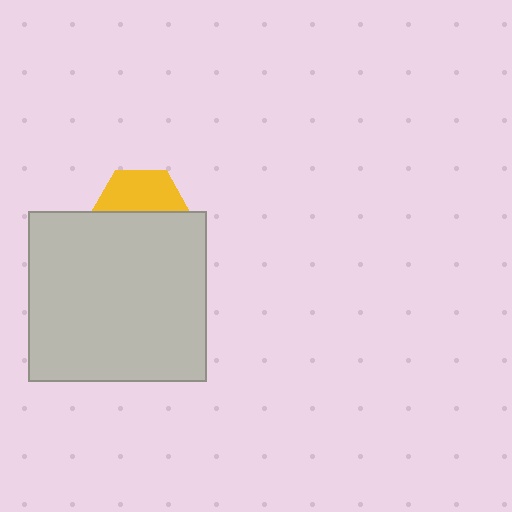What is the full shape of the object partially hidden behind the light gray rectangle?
The partially hidden object is a yellow hexagon.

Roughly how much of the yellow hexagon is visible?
About half of it is visible (roughly 45%).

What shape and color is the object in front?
The object in front is a light gray rectangle.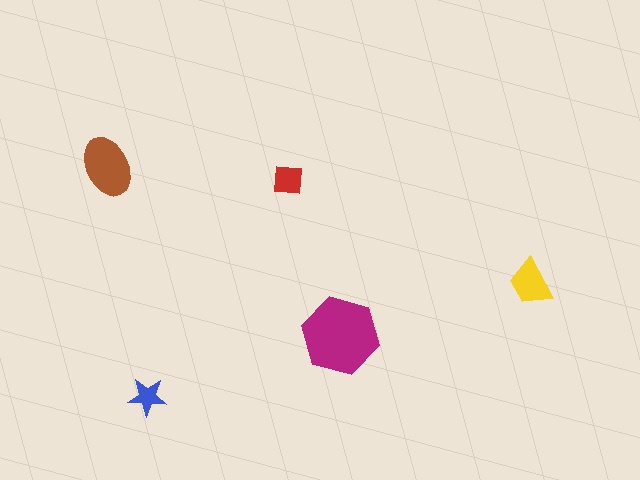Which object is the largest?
The magenta hexagon.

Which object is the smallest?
The blue star.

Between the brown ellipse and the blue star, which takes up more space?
The brown ellipse.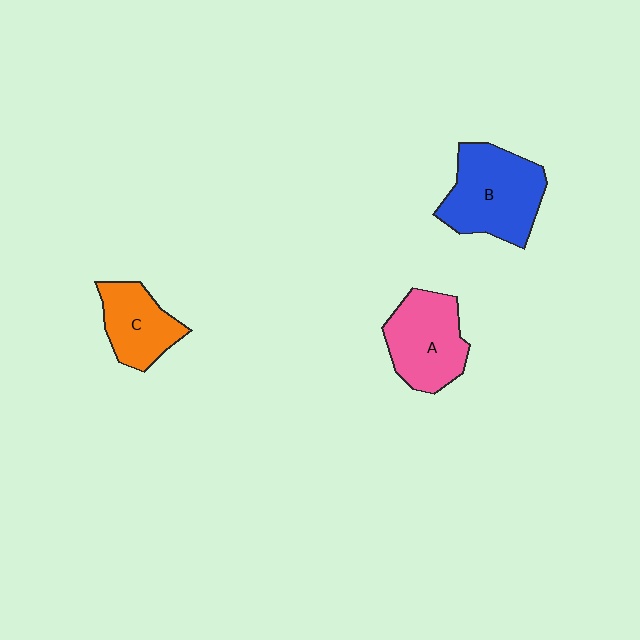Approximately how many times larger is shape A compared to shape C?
Approximately 1.3 times.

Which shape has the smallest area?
Shape C (orange).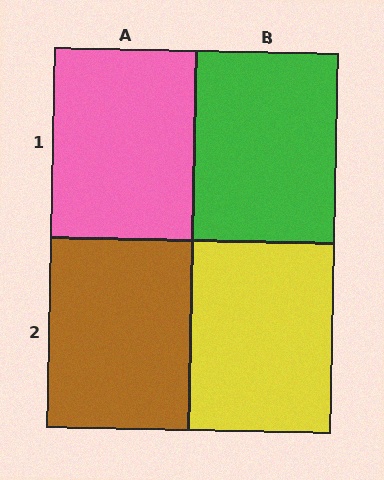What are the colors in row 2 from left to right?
Brown, yellow.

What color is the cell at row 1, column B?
Green.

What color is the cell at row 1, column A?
Pink.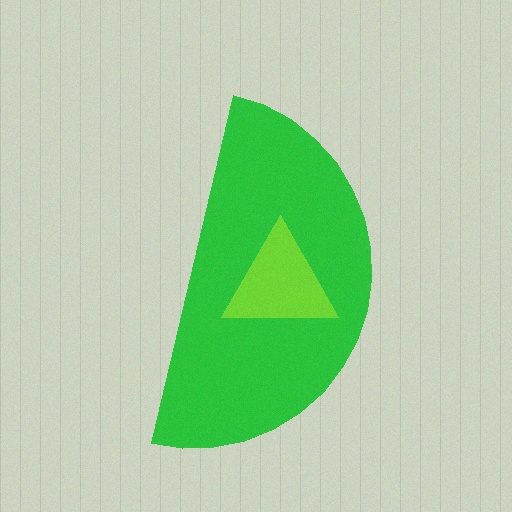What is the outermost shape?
The green semicircle.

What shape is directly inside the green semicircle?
The lime triangle.